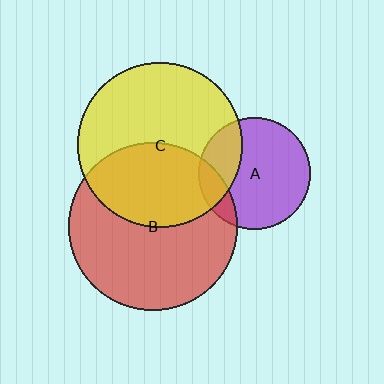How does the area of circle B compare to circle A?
Approximately 2.3 times.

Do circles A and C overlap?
Yes.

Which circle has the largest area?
Circle B (red).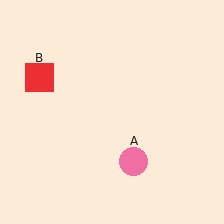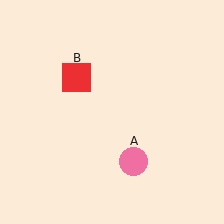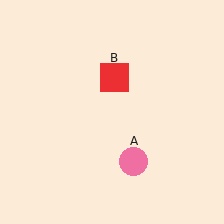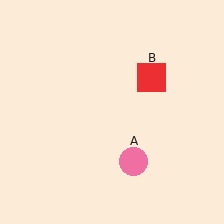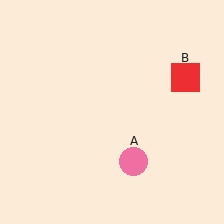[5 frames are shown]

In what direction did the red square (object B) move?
The red square (object B) moved right.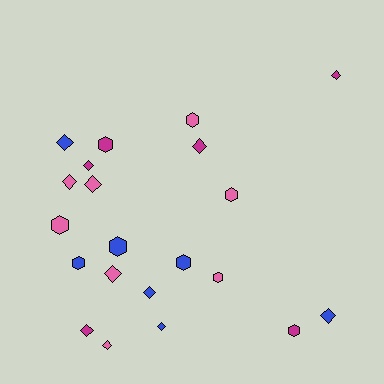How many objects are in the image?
There are 21 objects.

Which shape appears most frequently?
Diamond, with 12 objects.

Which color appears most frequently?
Pink, with 8 objects.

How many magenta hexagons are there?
There are 2 magenta hexagons.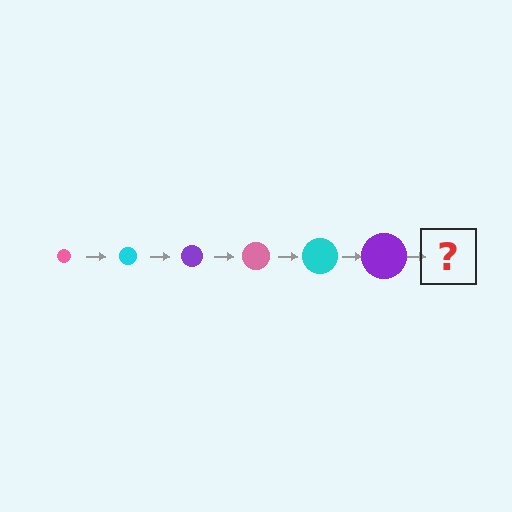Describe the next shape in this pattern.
It should be a pink circle, larger than the previous one.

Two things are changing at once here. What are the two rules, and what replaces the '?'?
The two rules are that the circle grows larger each step and the color cycles through pink, cyan, and purple. The '?' should be a pink circle, larger than the previous one.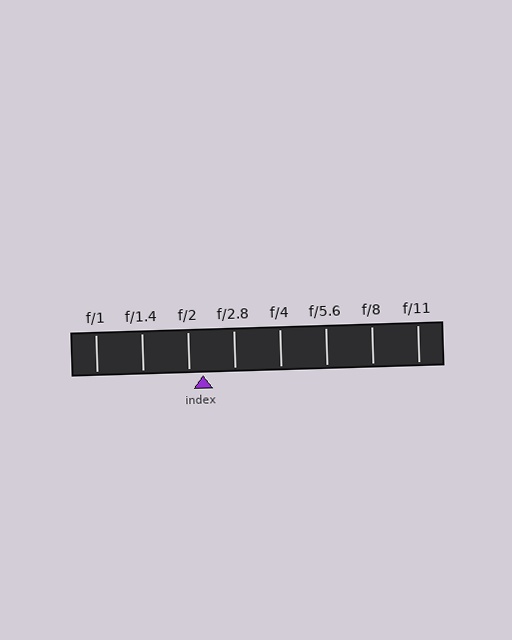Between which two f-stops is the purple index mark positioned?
The index mark is between f/2 and f/2.8.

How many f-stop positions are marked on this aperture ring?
There are 8 f-stop positions marked.